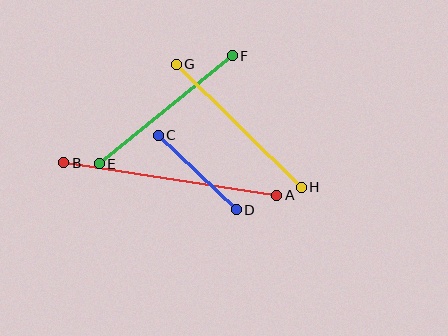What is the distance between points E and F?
The distance is approximately 172 pixels.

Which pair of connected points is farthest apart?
Points A and B are farthest apart.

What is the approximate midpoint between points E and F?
The midpoint is at approximately (166, 110) pixels.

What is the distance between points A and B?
The distance is approximately 215 pixels.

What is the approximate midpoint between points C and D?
The midpoint is at approximately (197, 173) pixels.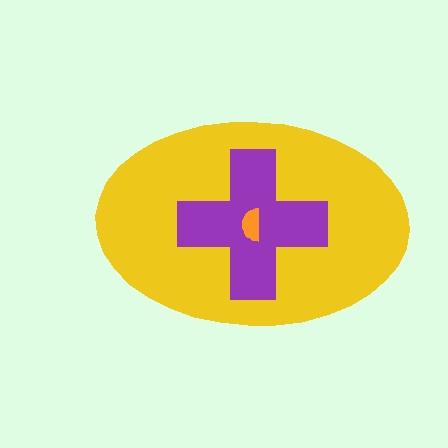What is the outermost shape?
The yellow ellipse.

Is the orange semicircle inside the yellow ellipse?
Yes.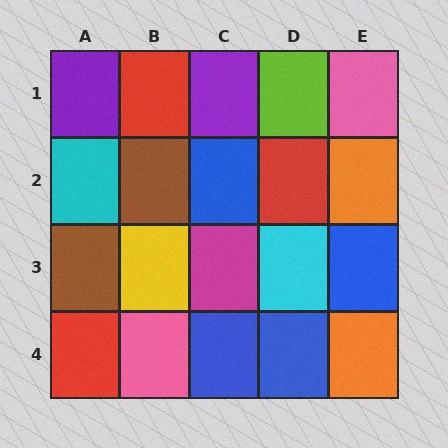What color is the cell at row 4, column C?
Blue.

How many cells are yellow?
1 cell is yellow.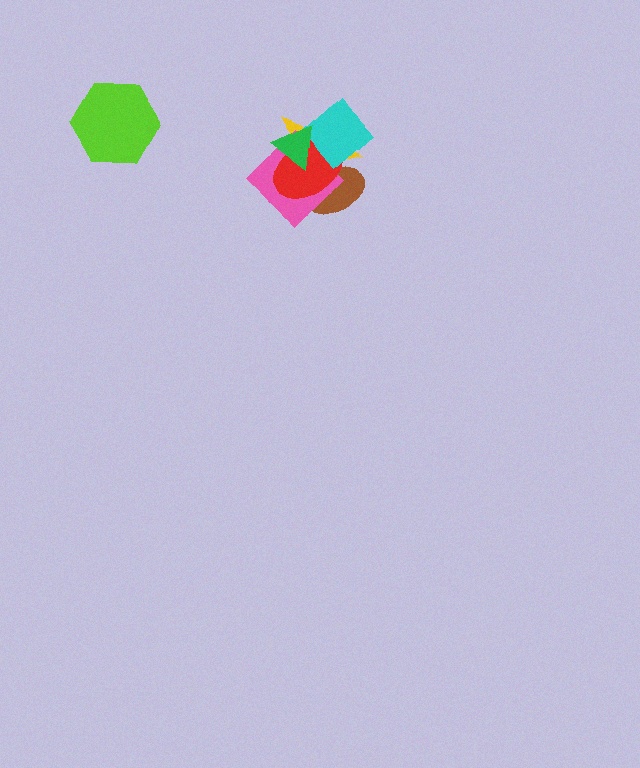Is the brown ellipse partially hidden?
Yes, it is partially covered by another shape.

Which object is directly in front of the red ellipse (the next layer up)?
The cyan diamond is directly in front of the red ellipse.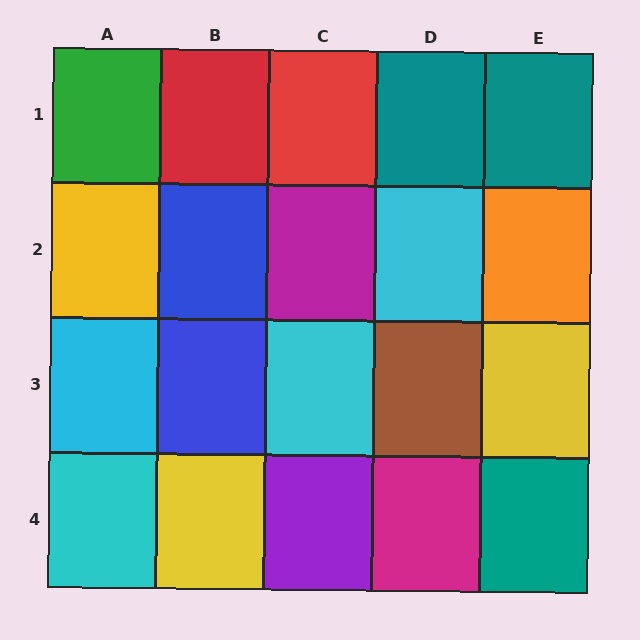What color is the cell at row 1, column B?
Red.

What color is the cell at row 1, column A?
Green.